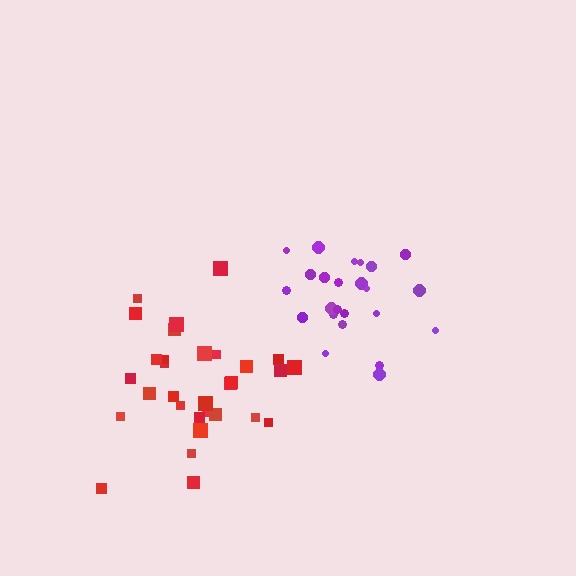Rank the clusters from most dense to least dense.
purple, red.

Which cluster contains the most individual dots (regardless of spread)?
Red (31).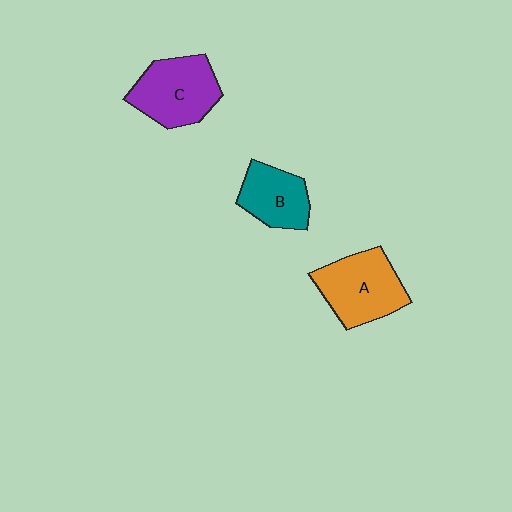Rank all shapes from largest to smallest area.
From largest to smallest: A (orange), C (purple), B (teal).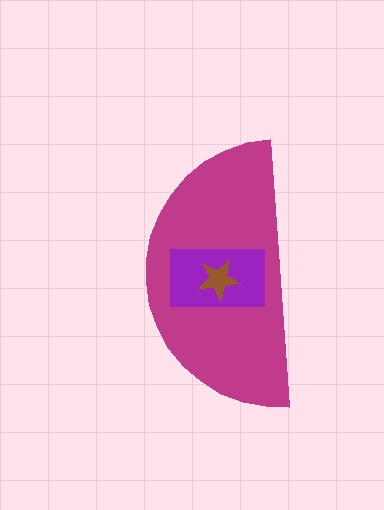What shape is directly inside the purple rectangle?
The brown star.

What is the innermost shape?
The brown star.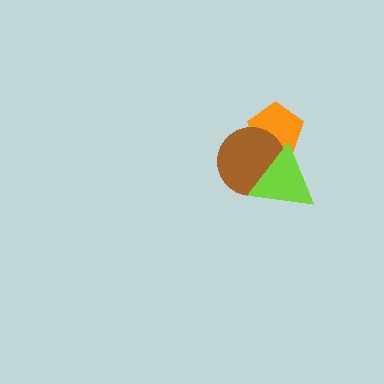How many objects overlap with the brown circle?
2 objects overlap with the brown circle.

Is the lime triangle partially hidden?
No, no other shape covers it.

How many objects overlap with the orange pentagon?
2 objects overlap with the orange pentagon.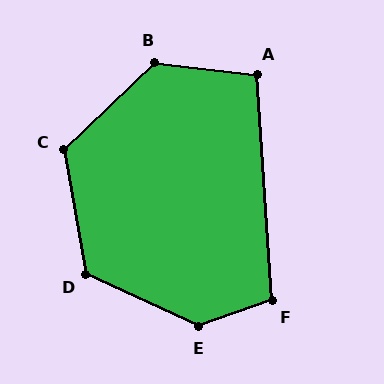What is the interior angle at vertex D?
Approximately 125 degrees (obtuse).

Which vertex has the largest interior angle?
E, at approximately 136 degrees.